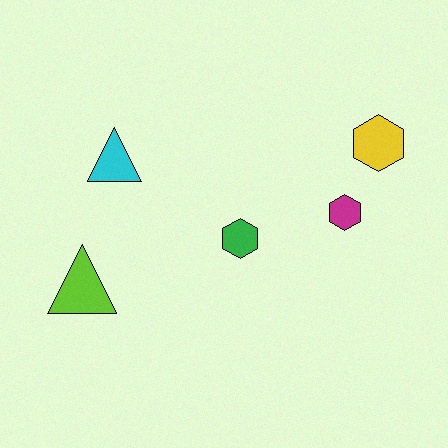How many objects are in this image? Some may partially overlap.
There are 5 objects.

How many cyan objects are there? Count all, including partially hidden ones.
There is 1 cyan object.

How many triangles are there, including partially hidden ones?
There are 2 triangles.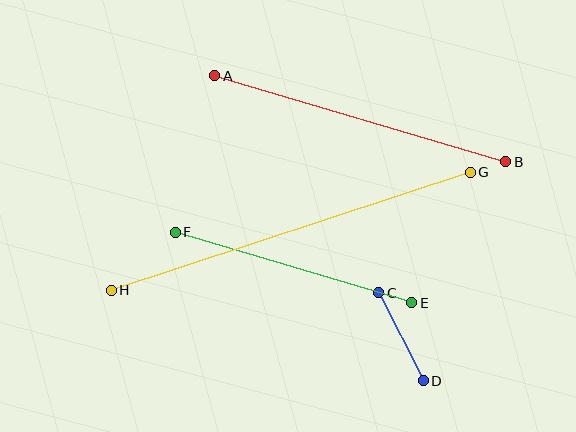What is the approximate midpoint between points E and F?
The midpoint is at approximately (294, 268) pixels.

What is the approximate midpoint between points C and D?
The midpoint is at approximately (401, 337) pixels.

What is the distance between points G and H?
The distance is approximately 378 pixels.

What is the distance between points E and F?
The distance is approximately 247 pixels.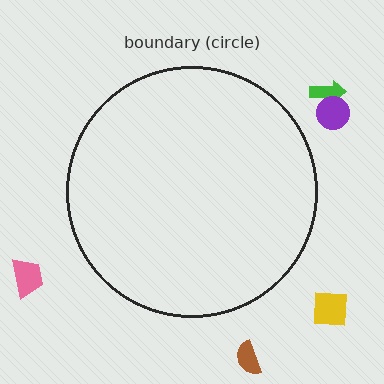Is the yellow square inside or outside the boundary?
Outside.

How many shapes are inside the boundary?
0 inside, 5 outside.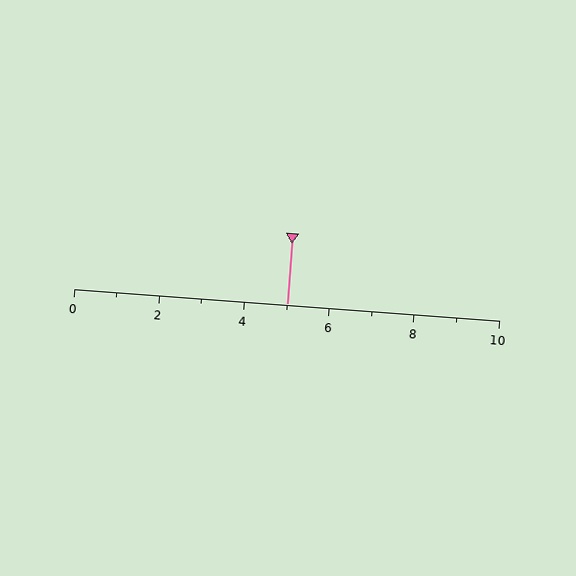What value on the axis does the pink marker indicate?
The marker indicates approximately 5.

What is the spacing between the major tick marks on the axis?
The major ticks are spaced 2 apart.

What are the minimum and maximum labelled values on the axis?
The axis runs from 0 to 10.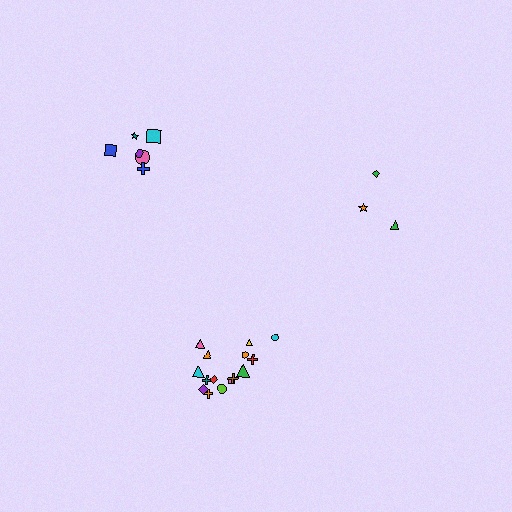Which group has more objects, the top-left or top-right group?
The top-left group.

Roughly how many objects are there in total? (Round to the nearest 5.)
Roughly 25 objects in total.